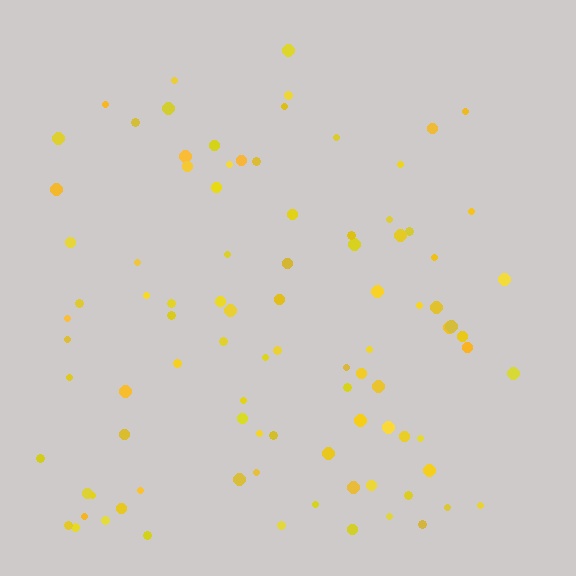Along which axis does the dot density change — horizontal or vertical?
Vertical.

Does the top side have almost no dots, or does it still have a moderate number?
Still a moderate number, just noticeably fewer than the bottom.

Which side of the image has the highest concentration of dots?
The bottom.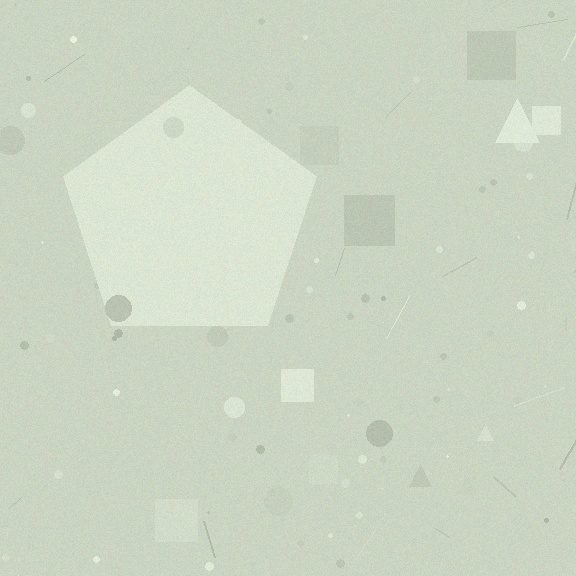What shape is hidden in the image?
A pentagon is hidden in the image.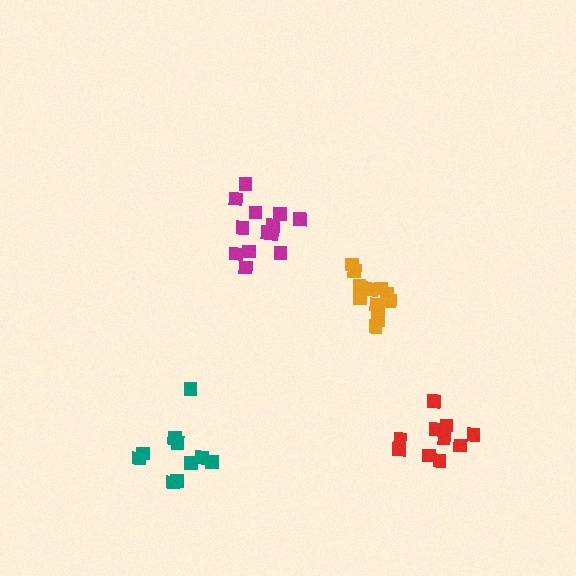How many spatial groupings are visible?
There are 4 spatial groupings.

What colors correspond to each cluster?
The clusters are colored: magenta, teal, red, orange.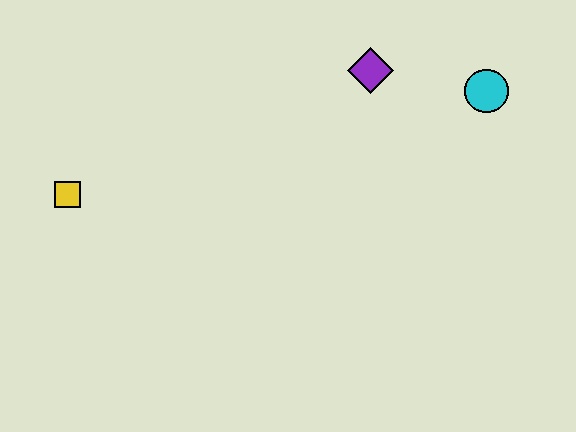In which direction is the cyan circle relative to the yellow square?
The cyan circle is to the right of the yellow square.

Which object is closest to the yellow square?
The purple diamond is closest to the yellow square.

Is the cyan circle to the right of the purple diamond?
Yes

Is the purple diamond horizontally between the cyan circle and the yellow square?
Yes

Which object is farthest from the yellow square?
The cyan circle is farthest from the yellow square.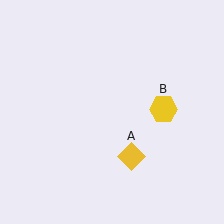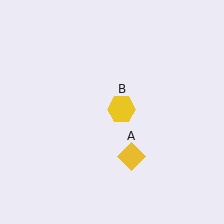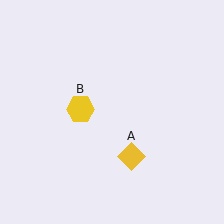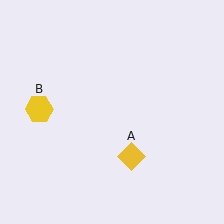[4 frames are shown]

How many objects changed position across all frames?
1 object changed position: yellow hexagon (object B).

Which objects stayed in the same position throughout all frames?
Yellow diamond (object A) remained stationary.